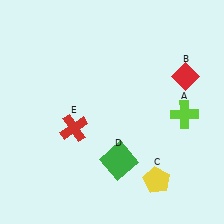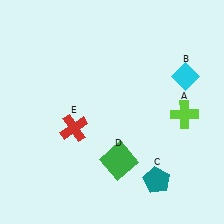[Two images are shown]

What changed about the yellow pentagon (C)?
In Image 1, C is yellow. In Image 2, it changed to teal.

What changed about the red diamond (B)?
In Image 1, B is red. In Image 2, it changed to cyan.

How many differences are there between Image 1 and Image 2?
There are 2 differences between the two images.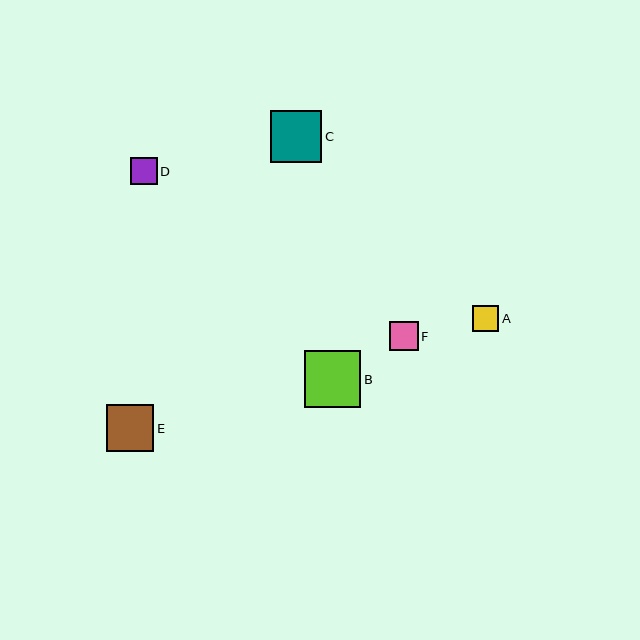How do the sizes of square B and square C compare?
Square B and square C are approximately the same size.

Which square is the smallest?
Square D is the smallest with a size of approximately 26 pixels.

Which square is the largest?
Square B is the largest with a size of approximately 57 pixels.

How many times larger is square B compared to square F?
Square B is approximately 2.0 times the size of square F.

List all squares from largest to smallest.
From largest to smallest: B, C, E, F, A, D.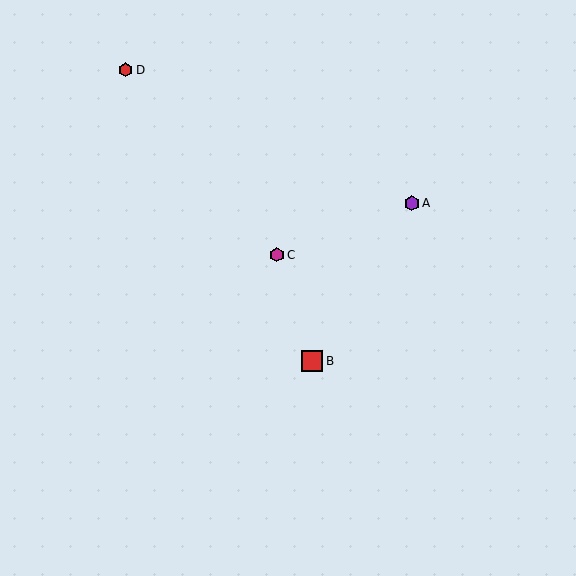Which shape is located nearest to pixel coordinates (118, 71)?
The red hexagon (labeled D) at (125, 70) is nearest to that location.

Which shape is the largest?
The red square (labeled B) is the largest.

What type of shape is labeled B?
Shape B is a red square.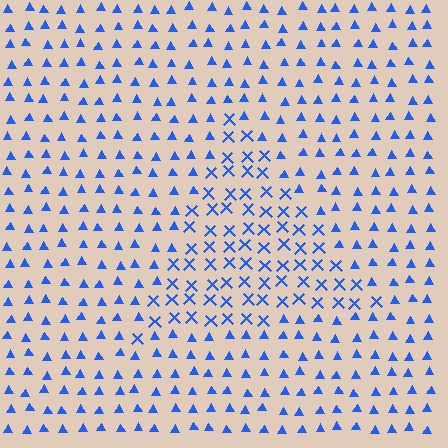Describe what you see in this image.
The image is filled with small blue elements arranged in a uniform grid. A triangle-shaped region contains X marks, while the surrounding area contains triangles. The boundary is defined purely by the change in element shape.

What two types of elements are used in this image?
The image uses X marks inside the triangle region and triangles outside it.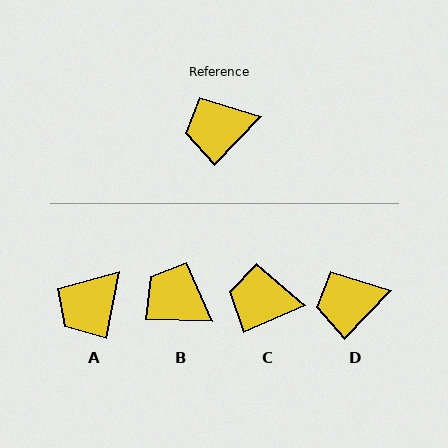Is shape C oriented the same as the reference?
No, it is off by about 23 degrees.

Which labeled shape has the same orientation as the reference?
D.